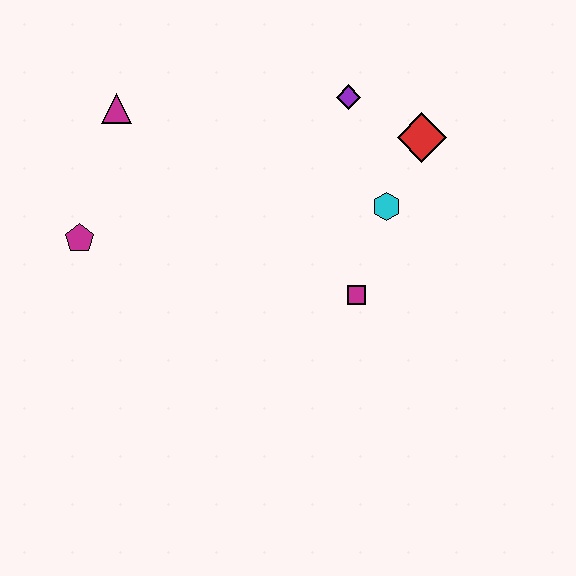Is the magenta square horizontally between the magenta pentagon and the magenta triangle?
No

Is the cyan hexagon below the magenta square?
No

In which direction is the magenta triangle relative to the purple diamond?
The magenta triangle is to the left of the purple diamond.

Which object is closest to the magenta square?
The cyan hexagon is closest to the magenta square.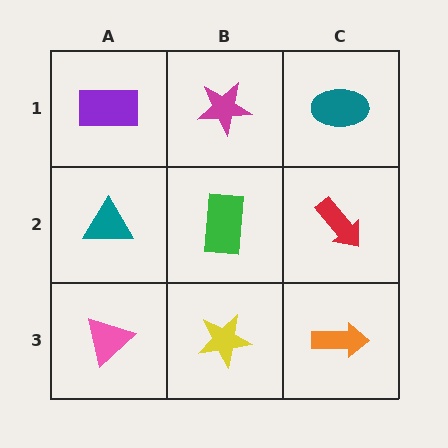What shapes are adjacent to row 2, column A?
A purple rectangle (row 1, column A), a pink triangle (row 3, column A), a green rectangle (row 2, column B).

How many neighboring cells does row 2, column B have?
4.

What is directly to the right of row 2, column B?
A red arrow.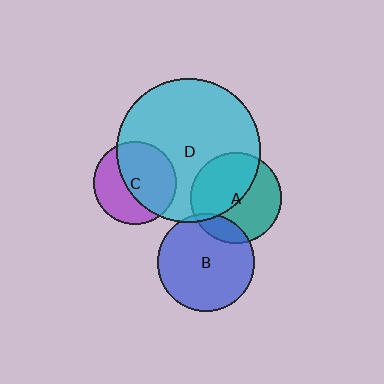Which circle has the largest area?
Circle D (cyan).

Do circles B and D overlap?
Yes.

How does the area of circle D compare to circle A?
Approximately 2.5 times.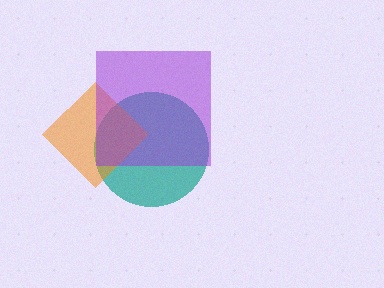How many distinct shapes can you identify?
There are 3 distinct shapes: a teal circle, an orange diamond, a purple square.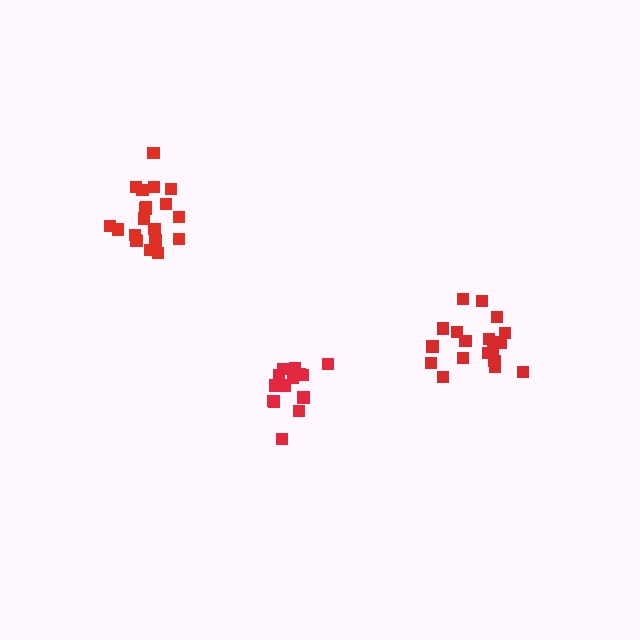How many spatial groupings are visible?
There are 3 spatial groupings.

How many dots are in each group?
Group 1: 15 dots, Group 2: 20 dots, Group 3: 18 dots (53 total).